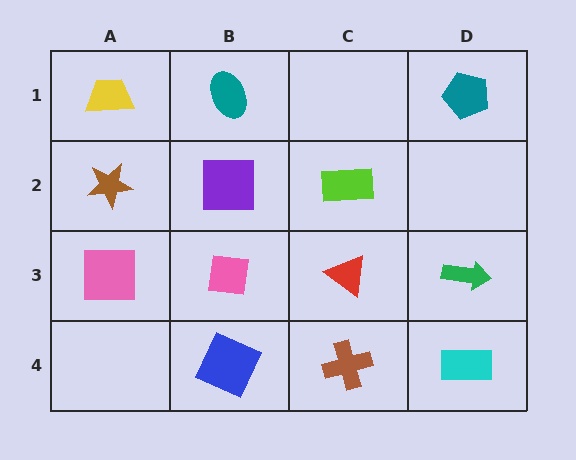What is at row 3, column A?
A pink square.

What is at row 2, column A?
A brown star.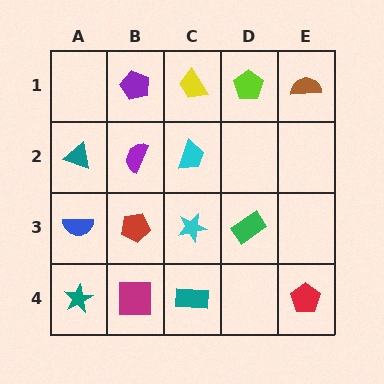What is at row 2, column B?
A purple semicircle.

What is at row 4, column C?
A teal rectangle.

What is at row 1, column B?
A purple pentagon.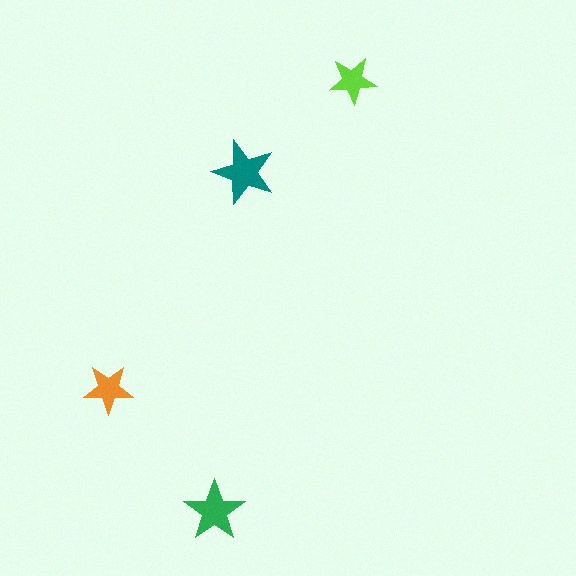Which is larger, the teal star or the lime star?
The teal one.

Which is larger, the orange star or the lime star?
The orange one.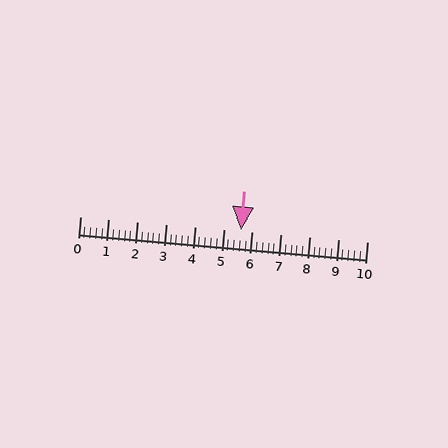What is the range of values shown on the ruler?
The ruler shows values from 0 to 10.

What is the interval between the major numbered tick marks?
The major tick marks are spaced 1 units apart.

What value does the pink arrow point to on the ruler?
The pink arrow points to approximately 5.6.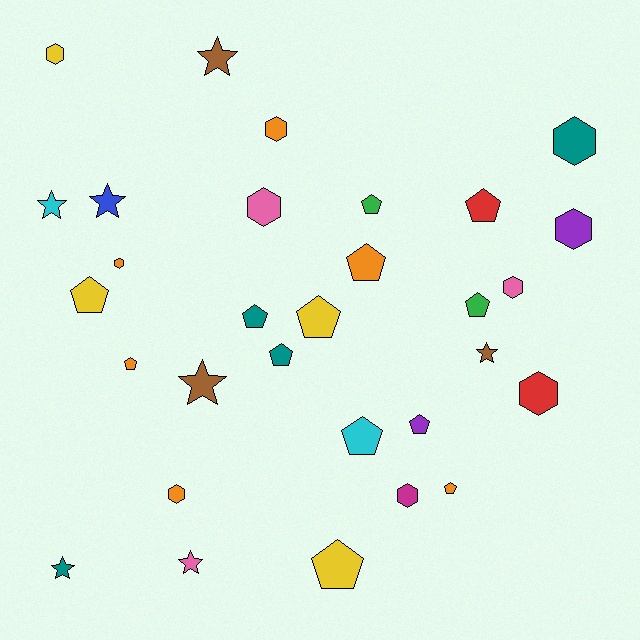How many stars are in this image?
There are 7 stars.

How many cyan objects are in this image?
There are 2 cyan objects.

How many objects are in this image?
There are 30 objects.